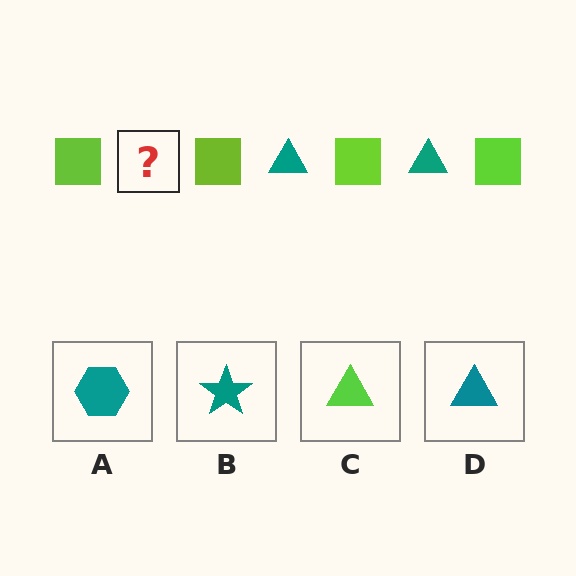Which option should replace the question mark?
Option D.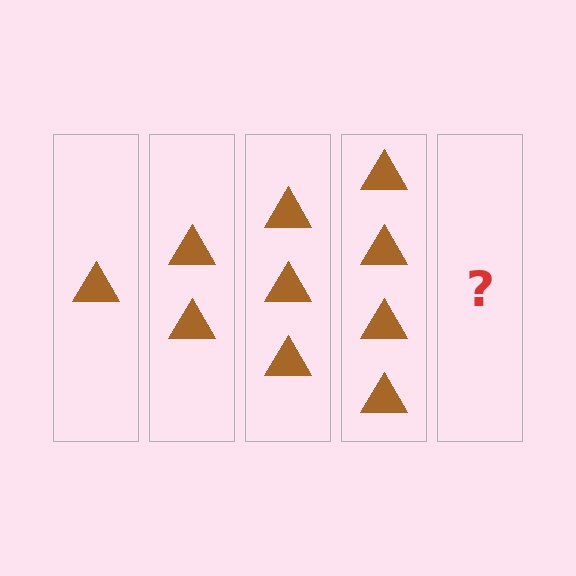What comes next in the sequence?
The next element should be 5 triangles.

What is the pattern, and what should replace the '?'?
The pattern is that each step adds one more triangle. The '?' should be 5 triangles.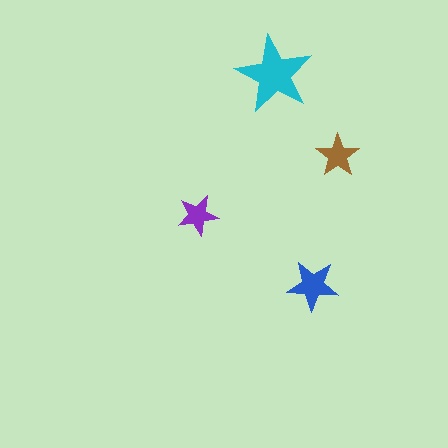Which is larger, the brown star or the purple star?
The brown one.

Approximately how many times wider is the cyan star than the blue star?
About 1.5 times wider.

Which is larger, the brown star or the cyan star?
The cyan one.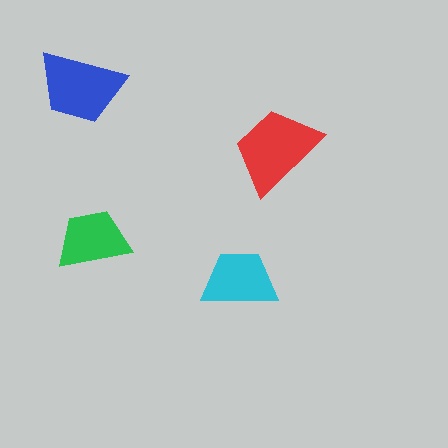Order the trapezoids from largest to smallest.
the red one, the blue one, the cyan one, the green one.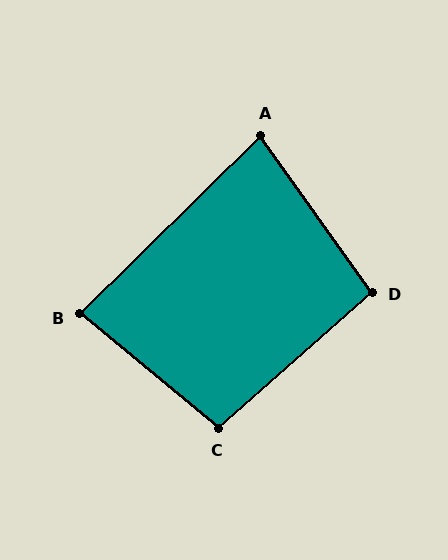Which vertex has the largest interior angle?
C, at approximately 99 degrees.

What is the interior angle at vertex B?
Approximately 84 degrees (acute).